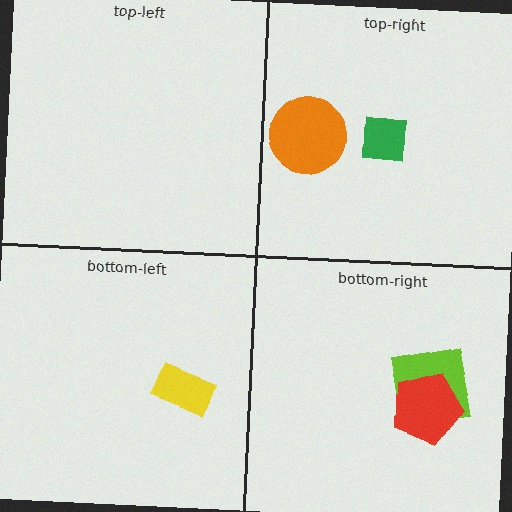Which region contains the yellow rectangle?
The bottom-left region.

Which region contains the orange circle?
The top-right region.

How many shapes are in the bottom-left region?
1.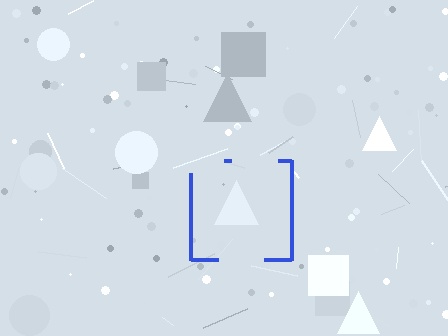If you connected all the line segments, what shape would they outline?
They would outline a square.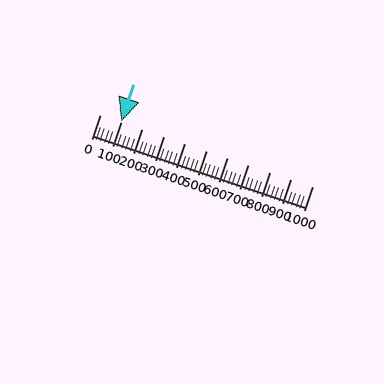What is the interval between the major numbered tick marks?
The major tick marks are spaced 100 units apart.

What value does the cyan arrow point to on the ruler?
The cyan arrow points to approximately 100.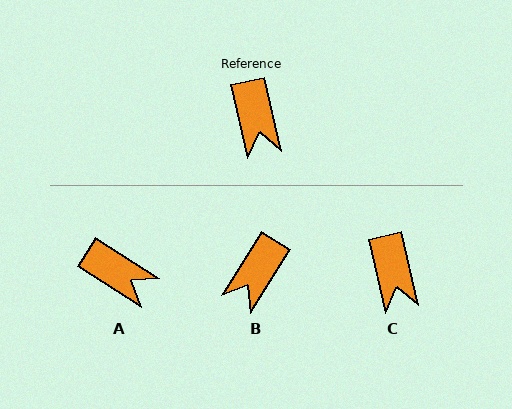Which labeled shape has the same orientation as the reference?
C.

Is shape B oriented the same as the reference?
No, it is off by about 45 degrees.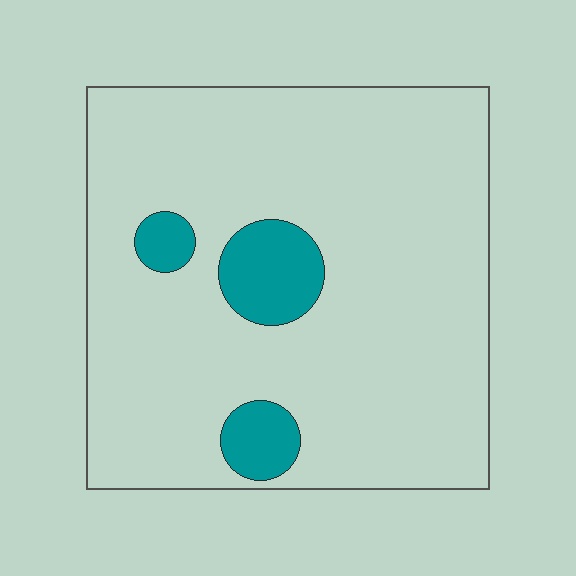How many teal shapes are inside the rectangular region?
3.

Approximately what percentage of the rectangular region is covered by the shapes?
Approximately 10%.